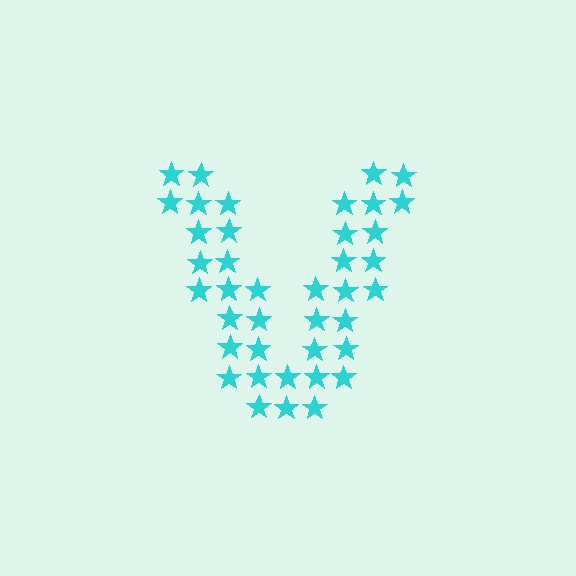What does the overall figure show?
The overall figure shows the letter V.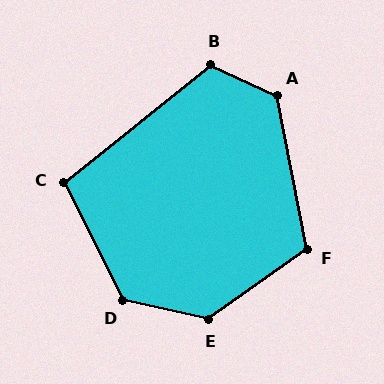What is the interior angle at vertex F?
Approximately 114 degrees (obtuse).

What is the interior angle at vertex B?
Approximately 116 degrees (obtuse).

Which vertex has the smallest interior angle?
C, at approximately 102 degrees.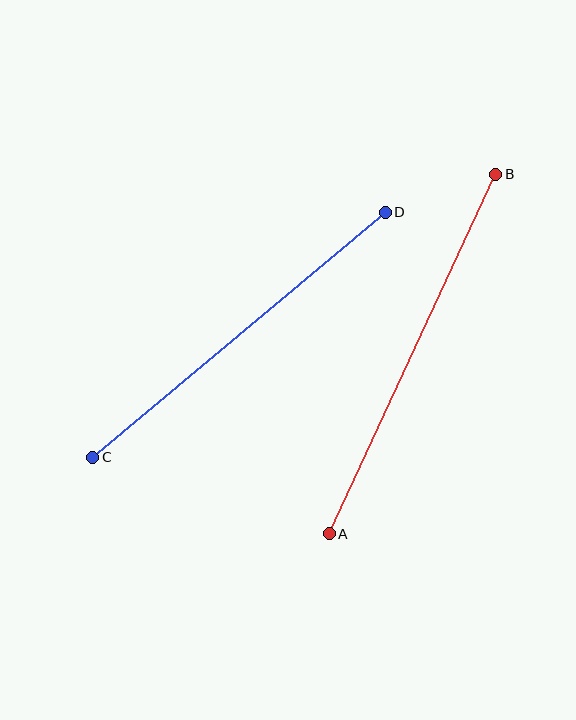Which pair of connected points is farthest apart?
Points A and B are farthest apart.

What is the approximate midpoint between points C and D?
The midpoint is at approximately (239, 335) pixels.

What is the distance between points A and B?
The distance is approximately 397 pixels.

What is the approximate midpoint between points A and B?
The midpoint is at approximately (413, 354) pixels.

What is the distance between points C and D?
The distance is approximately 381 pixels.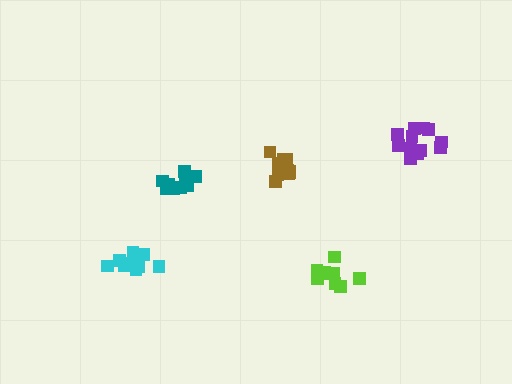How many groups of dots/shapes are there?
There are 5 groups.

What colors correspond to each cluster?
The clusters are colored: cyan, purple, lime, brown, teal.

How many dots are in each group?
Group 1: 9 dots, Group 2: 12 dots, Group 3: 9 dots, Group 4: 10 dots, Group 5: 9 dots (49 total).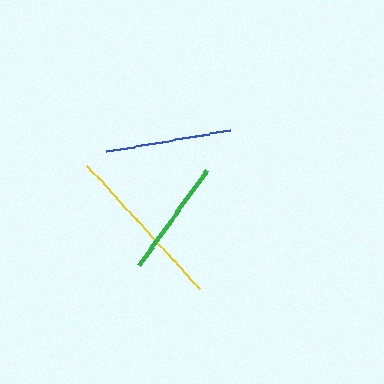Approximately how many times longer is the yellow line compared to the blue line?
The yellow line is approximately 1.3 times the length of the blue line.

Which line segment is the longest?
The yellow line is the longest at approximately 166 pixels.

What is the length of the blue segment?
The blue segment is approximately 126 pixels long.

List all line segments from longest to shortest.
From longest to shortest: yellow, blue, green.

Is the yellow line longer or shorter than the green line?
The yellow line is longer than the green line.